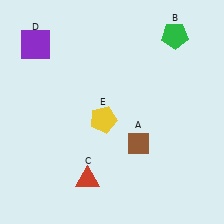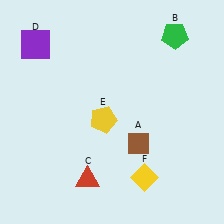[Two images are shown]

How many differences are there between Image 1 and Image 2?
There is 1 difference between the two images.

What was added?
A yellow diamond (F) was added in Image 2.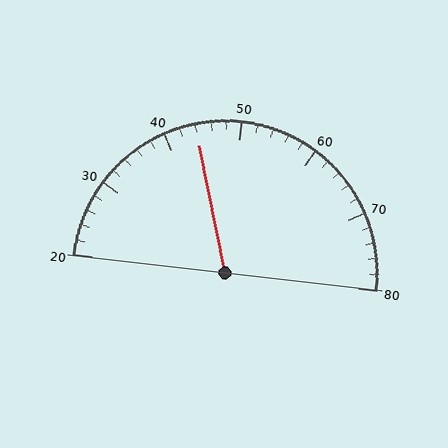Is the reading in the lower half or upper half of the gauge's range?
The reading is in the lower half of the range (20 to 80).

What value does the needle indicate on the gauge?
The needle indicates approximately 44.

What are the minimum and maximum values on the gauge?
The gauge ranges from 20 to 80.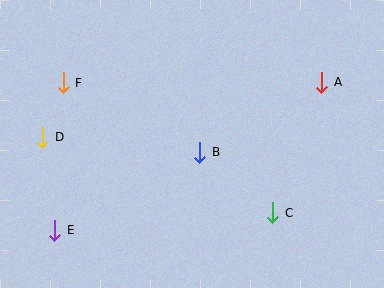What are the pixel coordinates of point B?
Point B is at (200, 152).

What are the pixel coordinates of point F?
Point F is at (63, 83).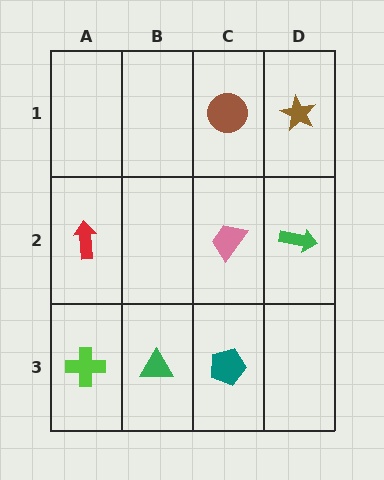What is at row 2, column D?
A green arrow.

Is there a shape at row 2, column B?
No, that cell is empty.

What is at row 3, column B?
A green triangle.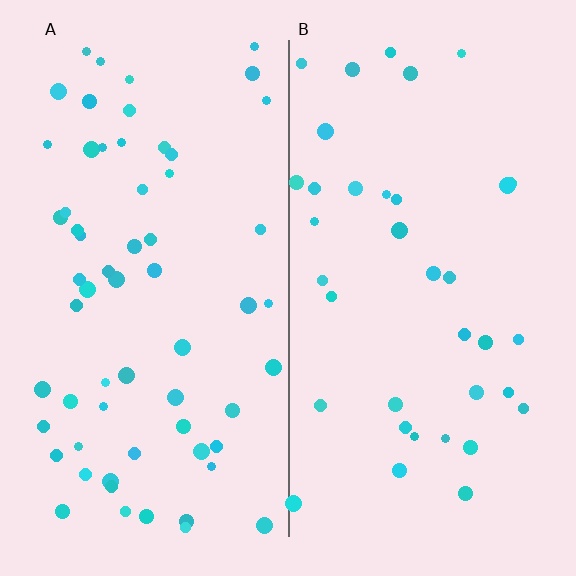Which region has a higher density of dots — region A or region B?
A (the left).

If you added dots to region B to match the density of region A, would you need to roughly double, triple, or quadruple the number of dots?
Approximately double.